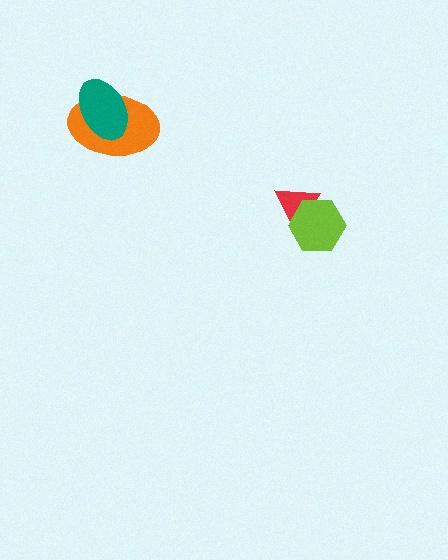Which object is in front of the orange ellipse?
The teal ellipse is in front of the orange ellipse.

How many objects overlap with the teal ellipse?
1 object overlaps with the teal ellipse.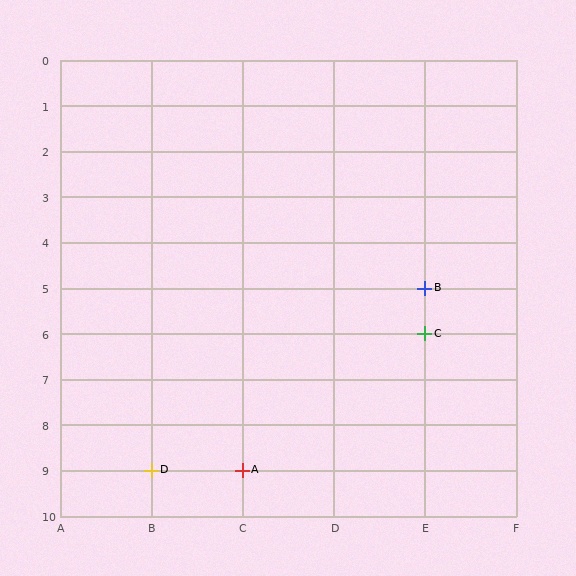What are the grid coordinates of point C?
Point C is at grid coordinates (E, 6).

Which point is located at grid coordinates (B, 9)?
Point D is at (B, 9).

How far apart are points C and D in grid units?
Points C and D are 3 columns and 3 rows apart (about 4.2 grid units diagonally).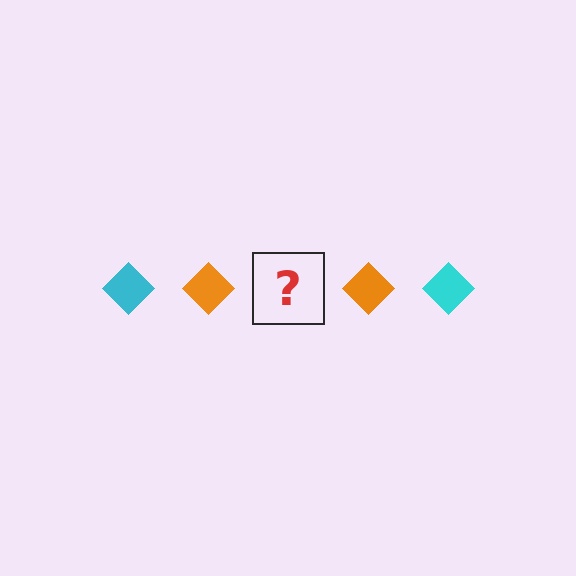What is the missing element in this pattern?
The missing element is a cyan diamond.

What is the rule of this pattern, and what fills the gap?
The rule is that the pattern cycles through cyan, orange diamonds. The gap should be filled with a cyan diamond.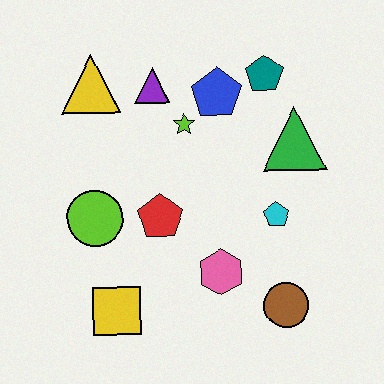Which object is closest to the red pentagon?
The lime circle is closest to the red pentagon.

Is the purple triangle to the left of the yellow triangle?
No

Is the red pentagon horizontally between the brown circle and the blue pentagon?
No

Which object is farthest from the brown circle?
The yellow triangle is farthest from the brown circle.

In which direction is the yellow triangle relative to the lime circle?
The yellow triangle is above the lime circle.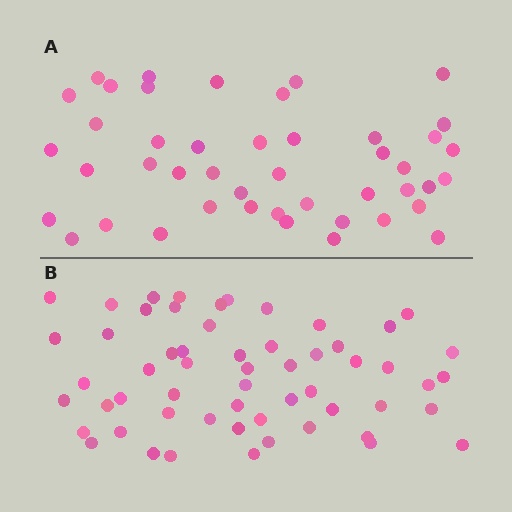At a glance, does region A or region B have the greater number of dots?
Region B (the bottom region) has more dots.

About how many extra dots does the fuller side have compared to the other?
Region B has roughly 12 or so more dots than region A.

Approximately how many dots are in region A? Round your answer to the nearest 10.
About 40 dots. (The exact count is 45, which rounds to 40.)